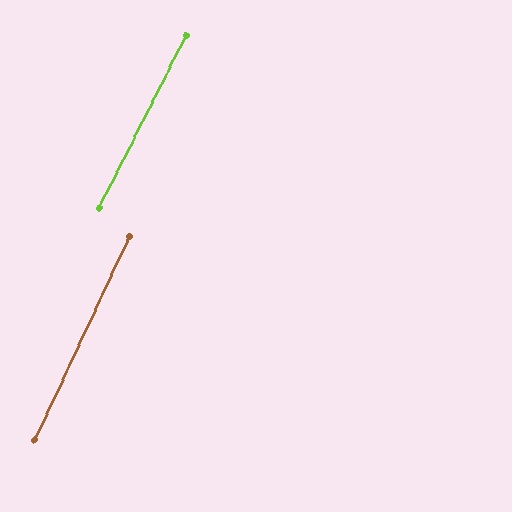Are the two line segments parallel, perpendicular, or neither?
Parallel — their directions differ by only 1.7°.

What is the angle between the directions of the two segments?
Approximately 2 degrees.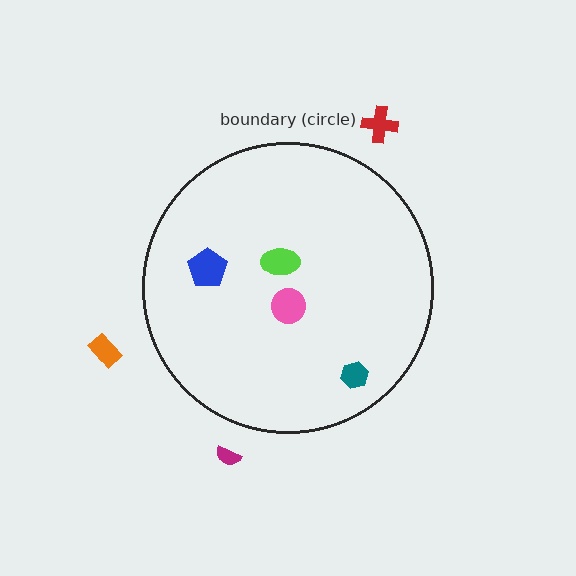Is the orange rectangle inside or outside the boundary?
Outside.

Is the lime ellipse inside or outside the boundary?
Inside.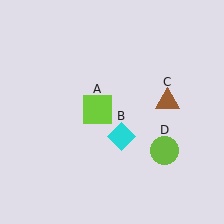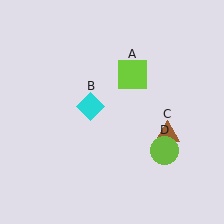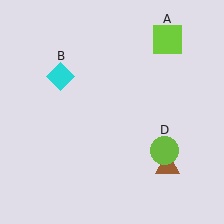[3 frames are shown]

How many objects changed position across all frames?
3 objects changed position: lime square (object A), cyan diamond (object B), brown triangle (object C).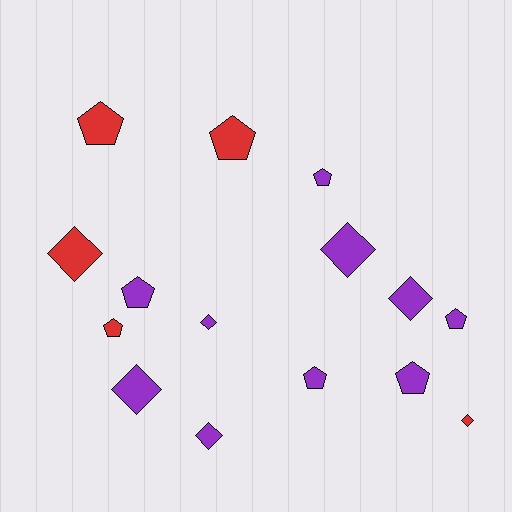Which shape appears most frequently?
Pentagon, with 8 objects.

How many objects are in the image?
There are 15 objects.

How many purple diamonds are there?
There are 5 purple diamonds.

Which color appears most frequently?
Purple, with 10 objects.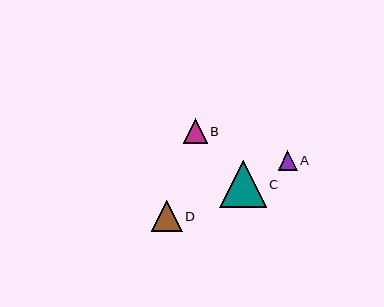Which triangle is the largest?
Triangle C is the largest with a size of approximately 47 pixels.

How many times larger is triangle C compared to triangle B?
Triangle C is approximately 1.9 times the size of triangle B.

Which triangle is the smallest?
Triangle A is the smallest with a size of approximately 19 pixels.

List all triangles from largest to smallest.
From largest to smallest: C, D, B, A.